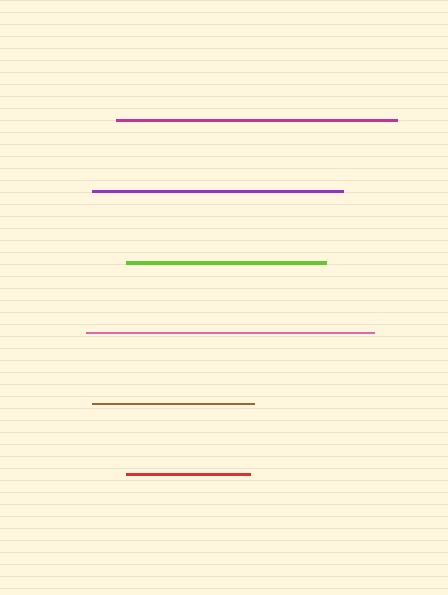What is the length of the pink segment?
The pink segment is approximately 288 pixels long.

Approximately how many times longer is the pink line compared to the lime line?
The pink line is approximately 1.4 times the length of the lime line.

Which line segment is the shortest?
The red line is the shortest at approximately 124 pixels.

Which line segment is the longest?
The pink line is the longest at approximately 288 pixels.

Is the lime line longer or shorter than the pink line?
The pink line is longer than the lime line.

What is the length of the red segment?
The red segment is approximately 124 pixels long.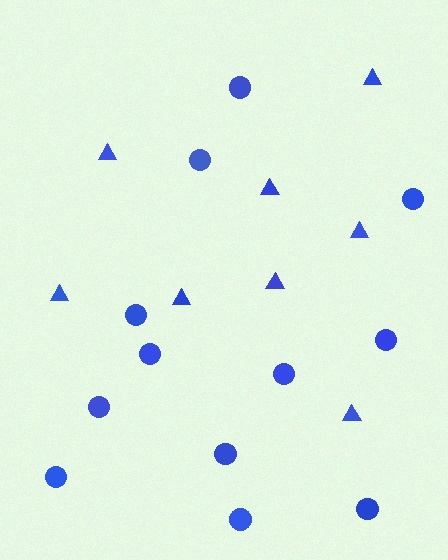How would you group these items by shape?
There are 2 groups: one group of triangles (8) and one group of circles (12).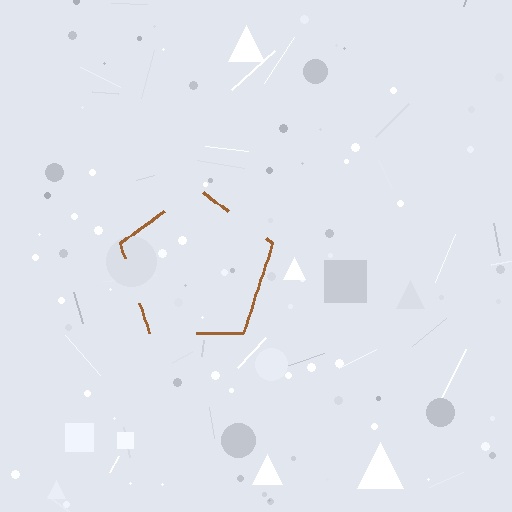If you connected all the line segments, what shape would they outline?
They would outline a pentagon.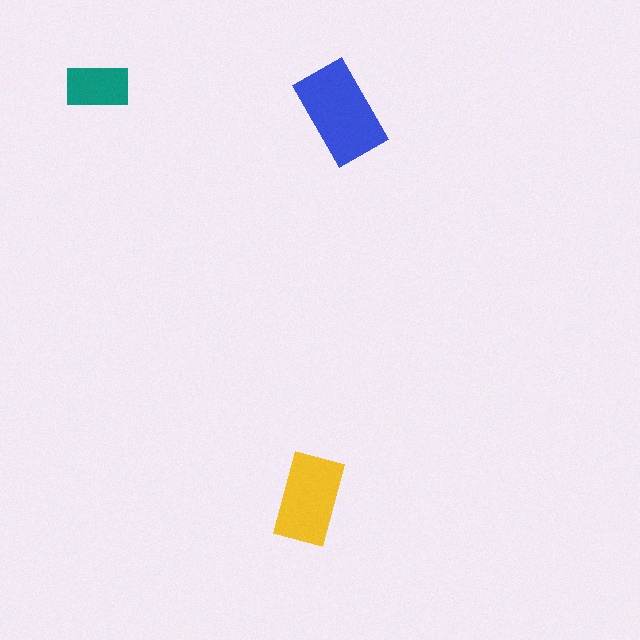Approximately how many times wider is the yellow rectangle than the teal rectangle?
About 1.5 times wider.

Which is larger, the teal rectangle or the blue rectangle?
The blue one.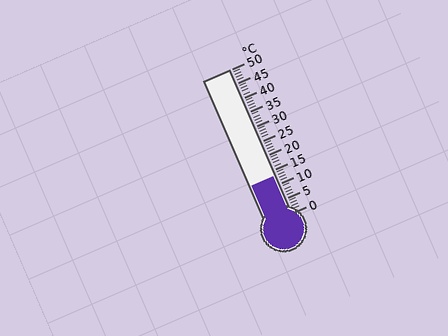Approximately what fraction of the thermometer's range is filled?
The thermometer is filled to approximately 25% of its range.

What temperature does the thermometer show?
The thermometer shows approximately 13°C.